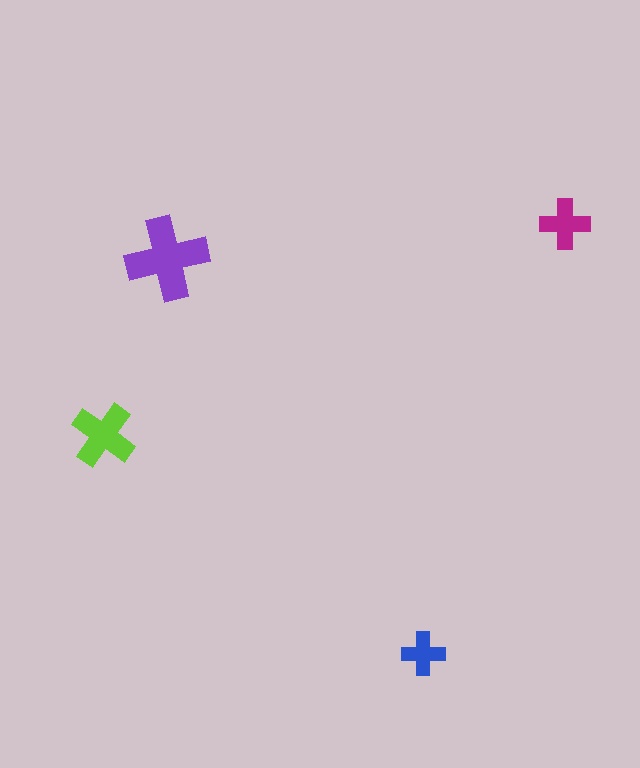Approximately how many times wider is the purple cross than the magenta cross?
About 1.5 times wider.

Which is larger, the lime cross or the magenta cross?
The lime one.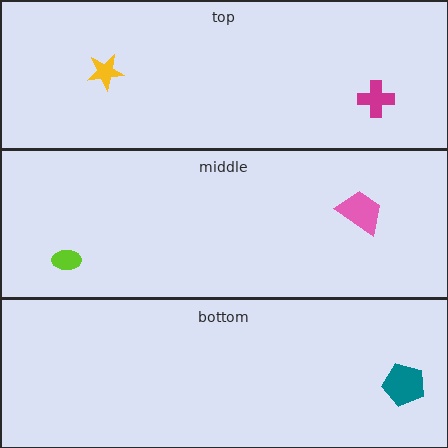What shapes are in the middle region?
The pink trapezoid, the lime ellipse.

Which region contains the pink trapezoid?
The middle region.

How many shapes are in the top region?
2.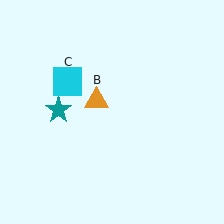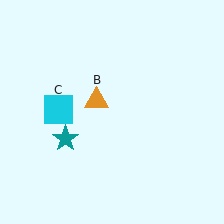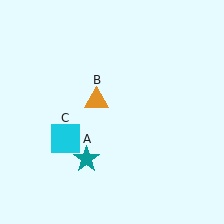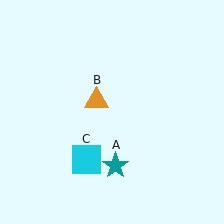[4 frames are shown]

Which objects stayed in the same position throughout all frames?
Orange triangle (object B) remained stationary.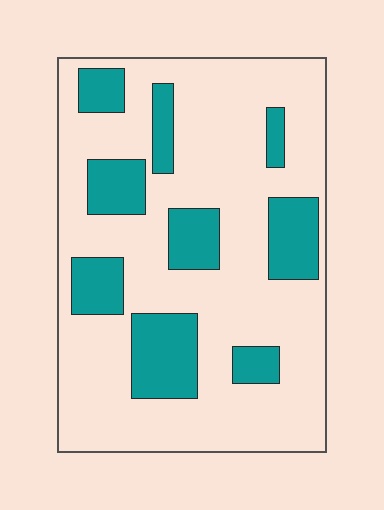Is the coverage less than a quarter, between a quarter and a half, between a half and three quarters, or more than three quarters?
Less than a quarter.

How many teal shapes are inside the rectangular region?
9.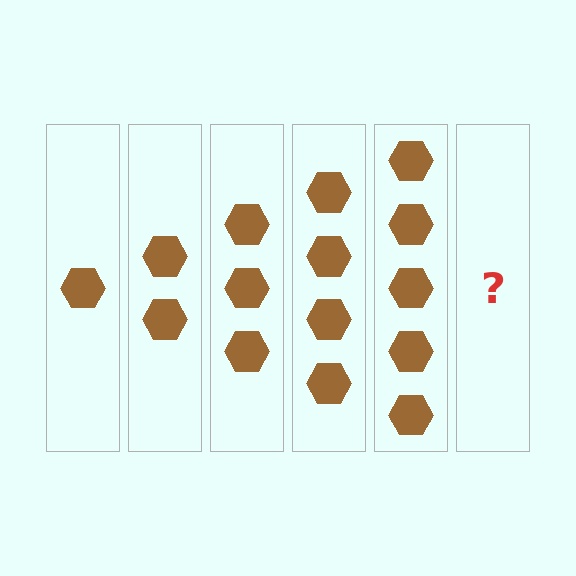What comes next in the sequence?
The next element should be 6 hexagons.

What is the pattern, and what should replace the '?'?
The pattern is that each step adds one more hexagon. The '?' should be 6 hexagons.